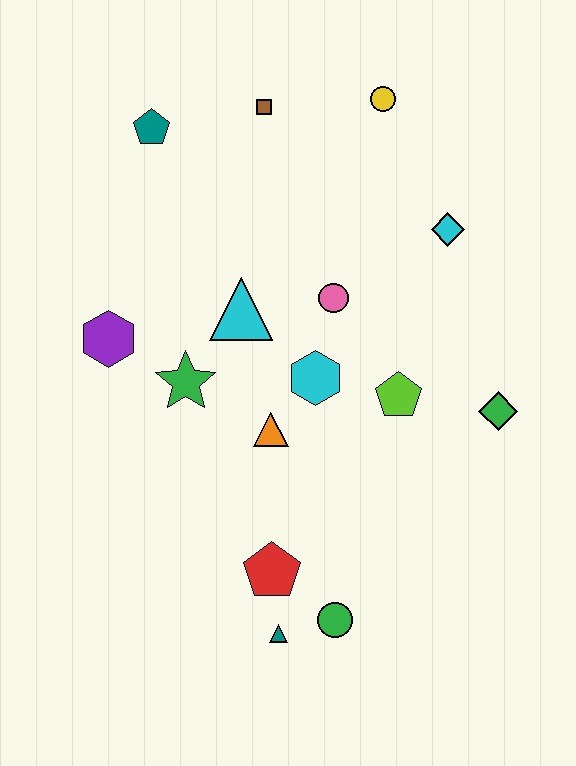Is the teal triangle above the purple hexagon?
No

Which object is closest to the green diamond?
The lime pentagon is closest to the green diamond.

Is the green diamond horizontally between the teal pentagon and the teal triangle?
No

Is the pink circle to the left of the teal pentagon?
No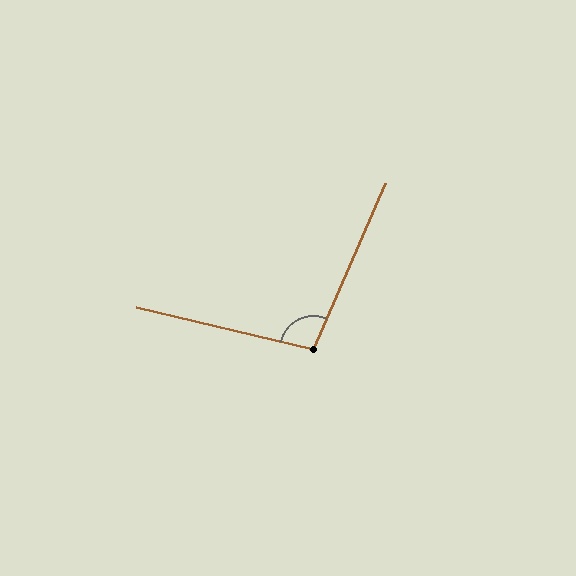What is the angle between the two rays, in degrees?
Approximately 100 degrees.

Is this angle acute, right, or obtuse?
It is obtuse.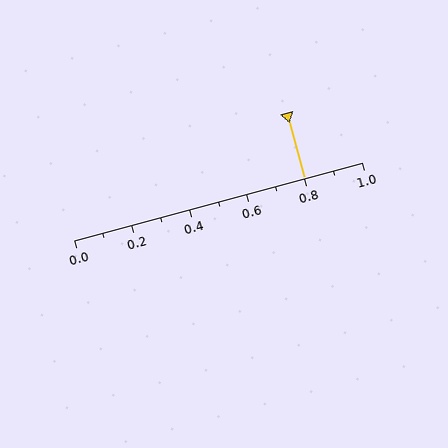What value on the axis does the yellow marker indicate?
The marker indicates approximately 0.8.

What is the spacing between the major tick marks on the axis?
The major ticks are spaced 0.2 apart.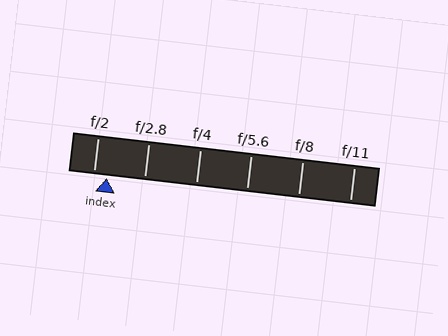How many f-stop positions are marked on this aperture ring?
There are 6 f-stop positions marked.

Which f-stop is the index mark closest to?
The index mark is closest to f/2.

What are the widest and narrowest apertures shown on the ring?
The widest aperture shown is f/2 and the narrowest is f/11.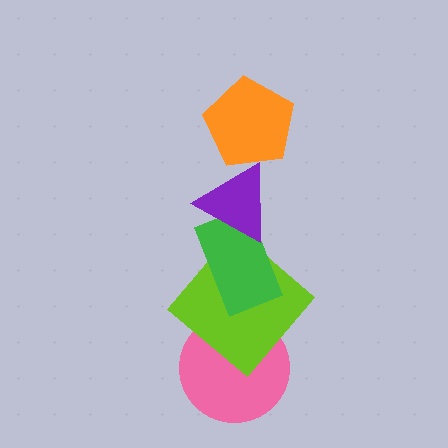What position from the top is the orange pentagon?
The orange pentagon is 1st from the top.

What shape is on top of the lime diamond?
The green rectangle is on top of the lime diamond.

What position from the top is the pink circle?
The pink circle is 5th from the top.